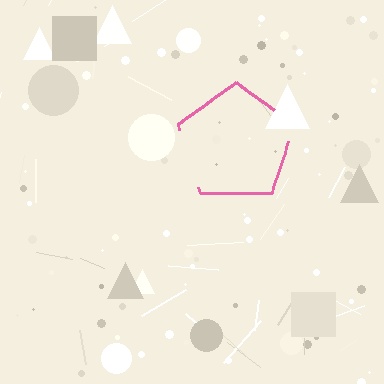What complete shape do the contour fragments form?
The contour fragments form a pentagon.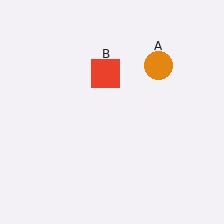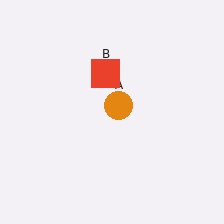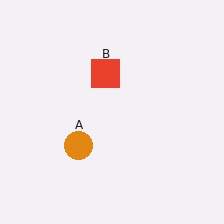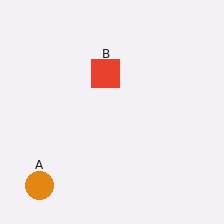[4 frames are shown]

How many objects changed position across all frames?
1 object changed position: orange circle (object A).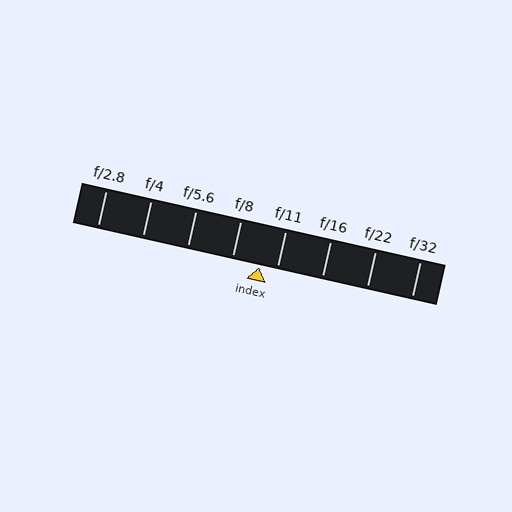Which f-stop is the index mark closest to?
The index mark is closest to f/11.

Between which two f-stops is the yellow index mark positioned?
The index mark is between f/8 and f/11.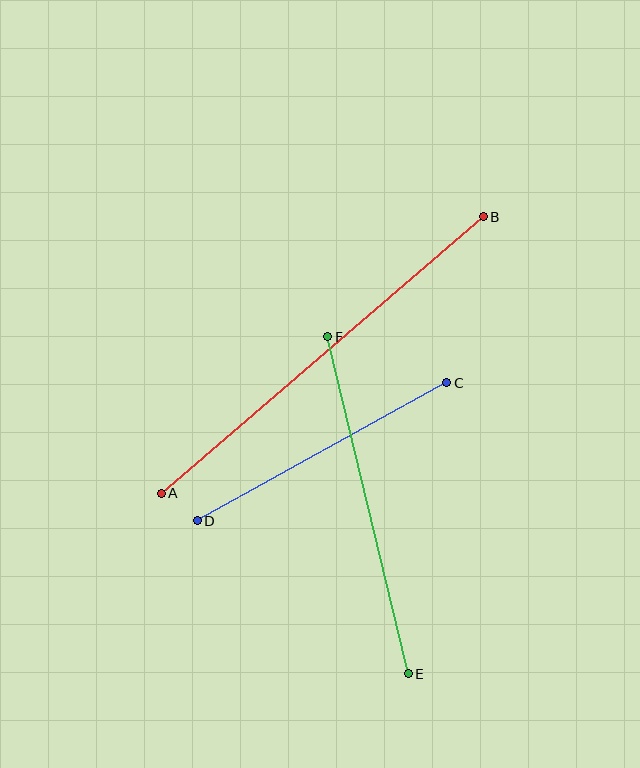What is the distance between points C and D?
The distance is approximately 285 pixels.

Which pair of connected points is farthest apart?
Points A and B are farthest apart.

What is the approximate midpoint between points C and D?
The midpoint is at approximately (322, 452) pixels.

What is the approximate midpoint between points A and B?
The midpoint is at approximately (322, 355) pixels.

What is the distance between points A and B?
The distance is approximately 425 pixels.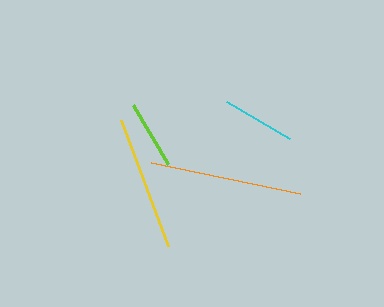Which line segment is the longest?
The orange line is the longest at approximately 152 pixels.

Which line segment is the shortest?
The lime line is the shortest at approximately 69 pixels.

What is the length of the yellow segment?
The yellow segment is approximately 134 pixels long.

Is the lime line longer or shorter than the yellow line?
The yellow line is longer than the lime line.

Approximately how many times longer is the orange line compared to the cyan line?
The orange line is approximately 2.1 times the length of the cyan line.